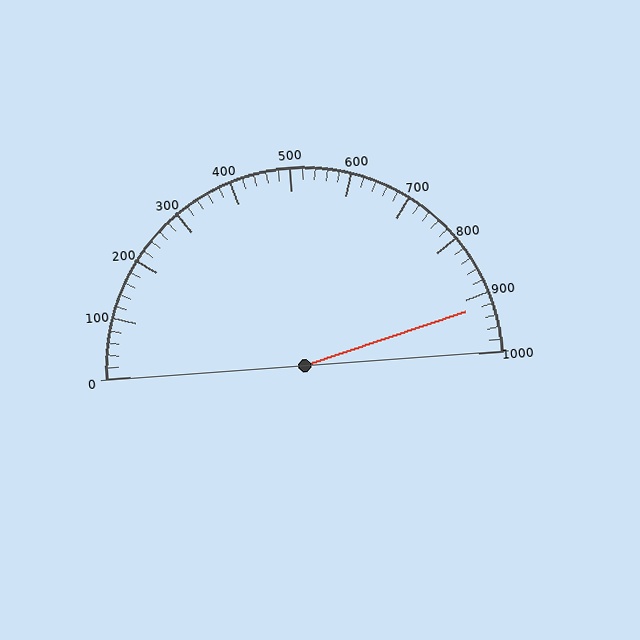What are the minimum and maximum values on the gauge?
The gauge ranges from 0 to 1000.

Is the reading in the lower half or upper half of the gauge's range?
The reading is in the upper half of the range (0 to 1000).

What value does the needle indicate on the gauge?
The needle indicates approximately 920.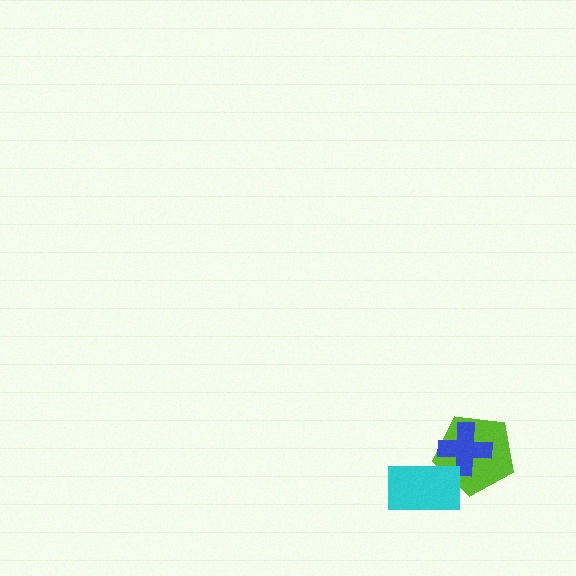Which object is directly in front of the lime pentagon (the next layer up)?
The blue cross is directly in front of the lime pentagon.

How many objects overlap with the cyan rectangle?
1 object overlaps with the cyan rectangle.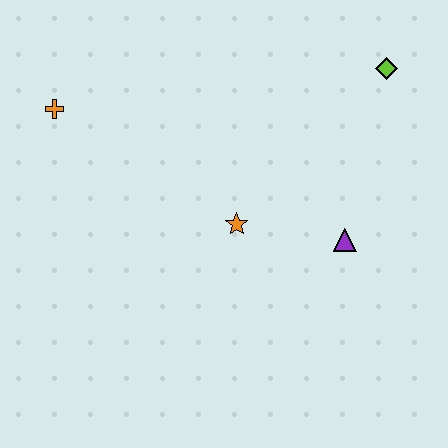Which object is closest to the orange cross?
The orange star is closest to the orange cross.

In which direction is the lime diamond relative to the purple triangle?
The lime diamond is above the purple triangle.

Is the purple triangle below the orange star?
Yes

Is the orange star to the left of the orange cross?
No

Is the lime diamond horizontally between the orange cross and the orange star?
No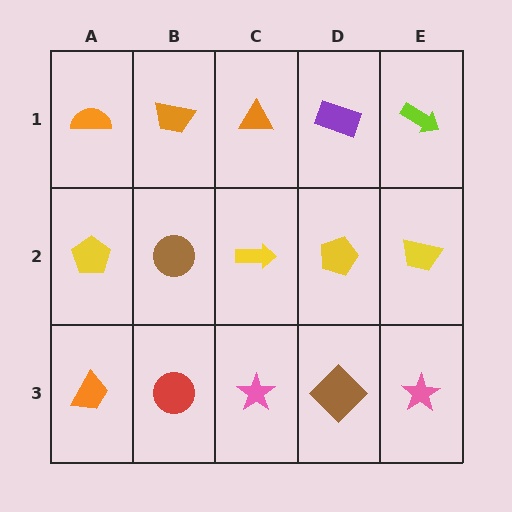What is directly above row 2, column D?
A purple rectangle.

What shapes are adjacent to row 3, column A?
A yellow pentagon (row 2, column A), a red circle (row 3, column B).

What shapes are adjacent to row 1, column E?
A yellow trapezoid (row 2, column E), a purple rectangle (row 1, column D).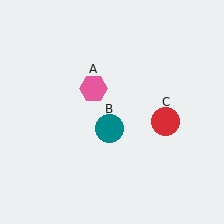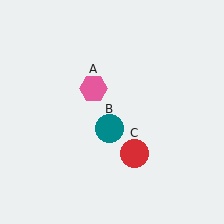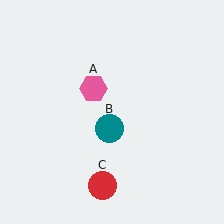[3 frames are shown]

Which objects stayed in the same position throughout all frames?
Pink hexagon (object A) and teal circle (object B) remained stationary.